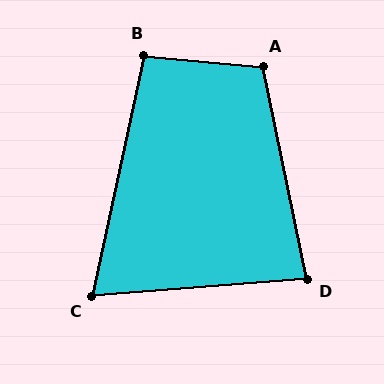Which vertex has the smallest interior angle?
C, at approximately 73 degrees.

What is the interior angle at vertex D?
Approximately 83 degrees (acute).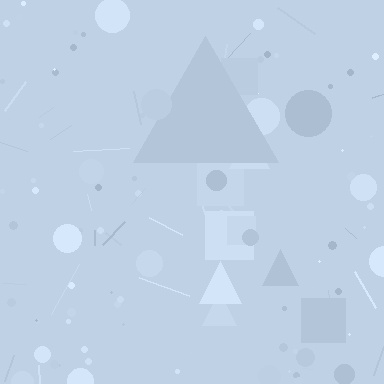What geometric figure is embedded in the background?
A triangle is embedded in the background.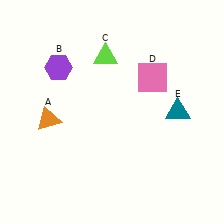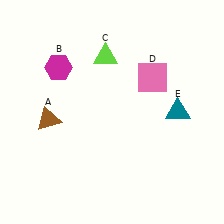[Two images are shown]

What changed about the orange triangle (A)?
In Image 1, A is orange. In Image 2, it changed to brown.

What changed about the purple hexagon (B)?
In Image 1, B is purple. In Image 2, it changed to magenta.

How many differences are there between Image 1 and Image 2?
There are 2 differences between the two images.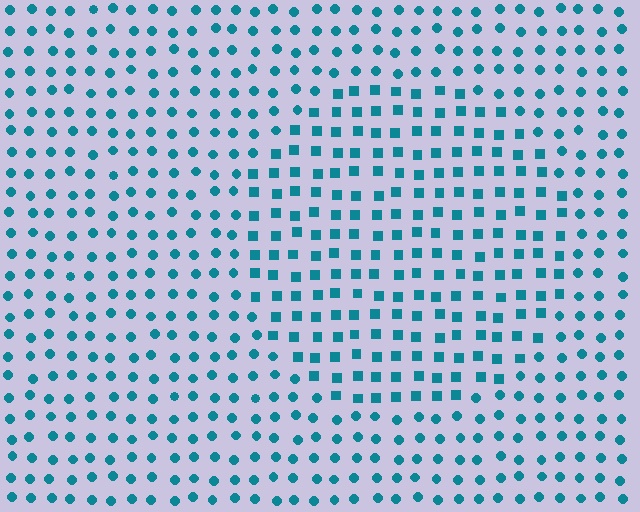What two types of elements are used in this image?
The image uses squares inside the circle region and circles outside it.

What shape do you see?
I see a circle.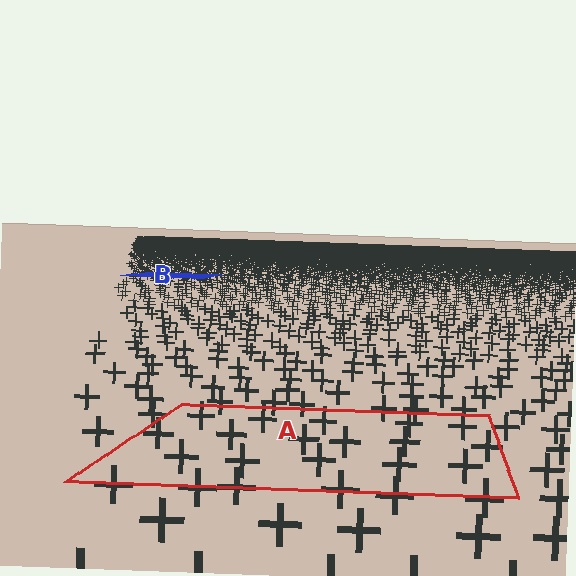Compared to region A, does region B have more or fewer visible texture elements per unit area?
Region B has more texture elements per unit area — they are packed more densely because it is farther away.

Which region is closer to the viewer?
Region A is closer. The texture elements there are larger and more spread out.